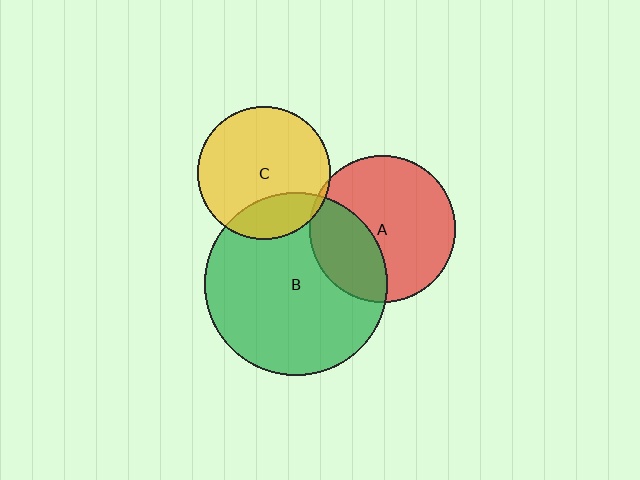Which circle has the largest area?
Circle B (green).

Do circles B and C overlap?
Yes.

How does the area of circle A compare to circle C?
Approximately 1.2 times.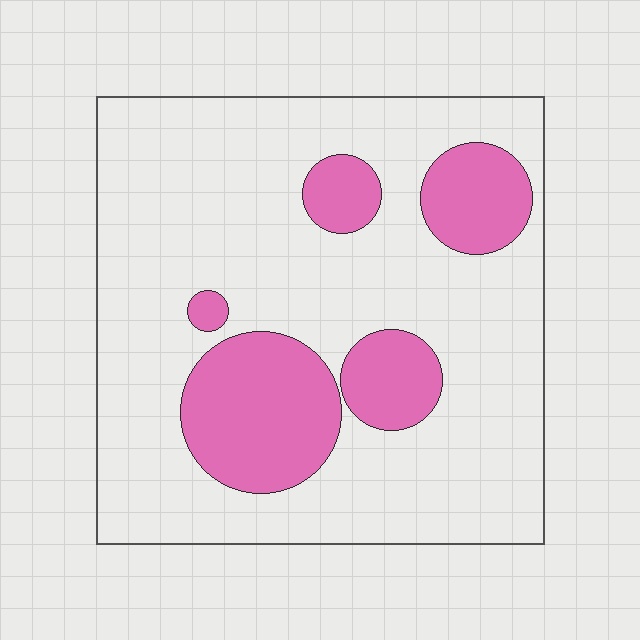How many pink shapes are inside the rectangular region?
5.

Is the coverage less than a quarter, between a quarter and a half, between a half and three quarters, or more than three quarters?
Less than a quarter.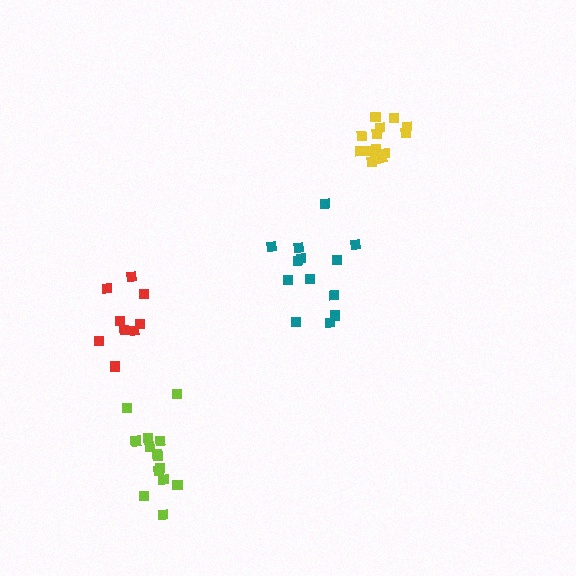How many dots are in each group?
Group 1: 9 dots, Group 2: 13 dots, Group 3: 14 dots, Group 4: 15 dots (51 total).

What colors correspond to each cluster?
The clusters are colored: red, teal, yellow, lime.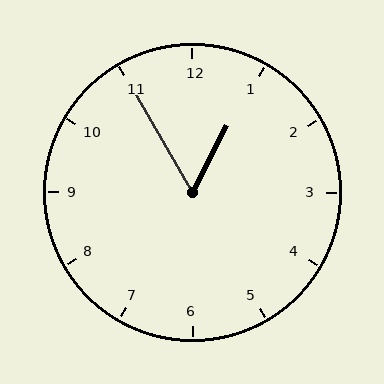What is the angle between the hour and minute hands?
Approximately 58 degrees.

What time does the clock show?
12:55.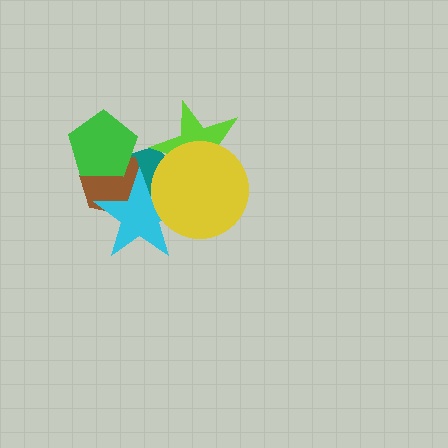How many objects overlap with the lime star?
2 objects overlap with the lime star.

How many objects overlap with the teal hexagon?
5 objects overlap with the teal hexagon.